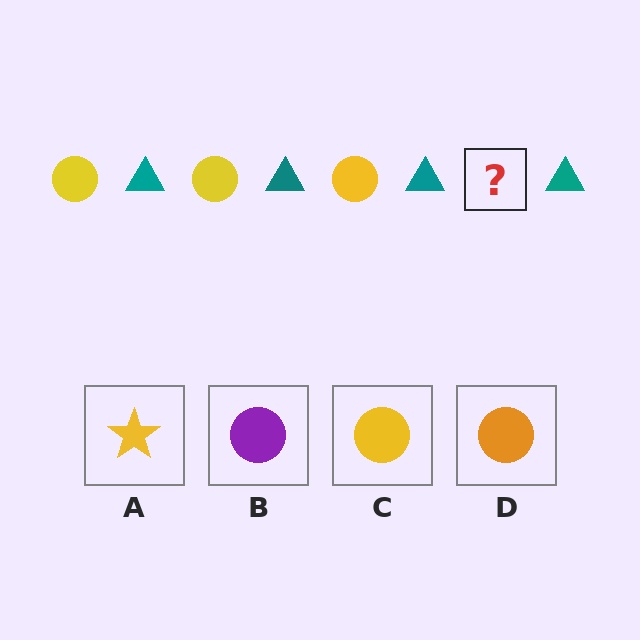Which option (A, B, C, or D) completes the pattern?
C.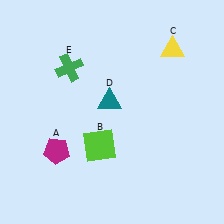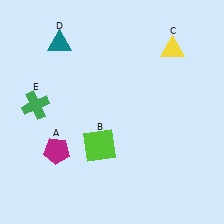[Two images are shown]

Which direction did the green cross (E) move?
The green cross (E) moved down.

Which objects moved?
The objects that moved are: the teal triangle (D), the green cross (E).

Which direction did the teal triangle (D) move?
The teal triangle (D) moved up.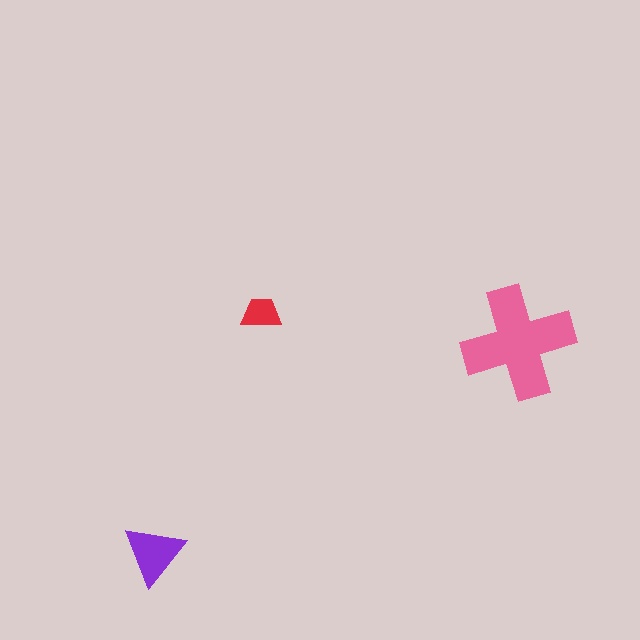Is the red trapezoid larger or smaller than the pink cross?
Smaller.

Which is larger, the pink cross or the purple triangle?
The pink cross.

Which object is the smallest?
The red trapezoid.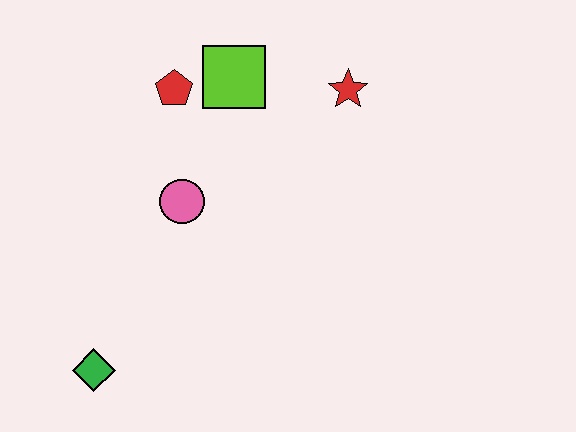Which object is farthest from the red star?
The green diamond is farthest from the red star.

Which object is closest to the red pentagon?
The lime square is closest to the red pentagon.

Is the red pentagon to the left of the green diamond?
No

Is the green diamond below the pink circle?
Yes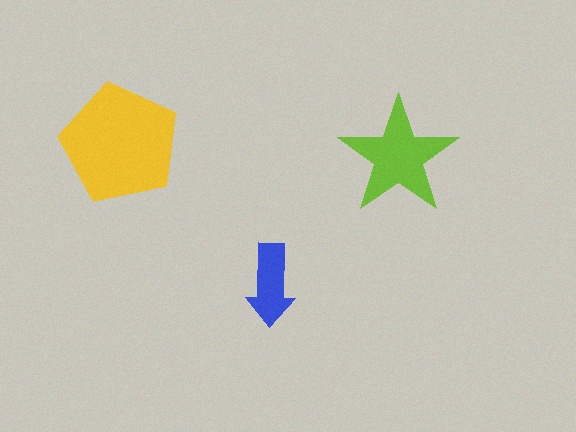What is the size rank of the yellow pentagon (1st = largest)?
1st.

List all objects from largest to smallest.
The yellow pentagon, the lime star, the blue arrow.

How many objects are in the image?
There are 3 objects in the image.